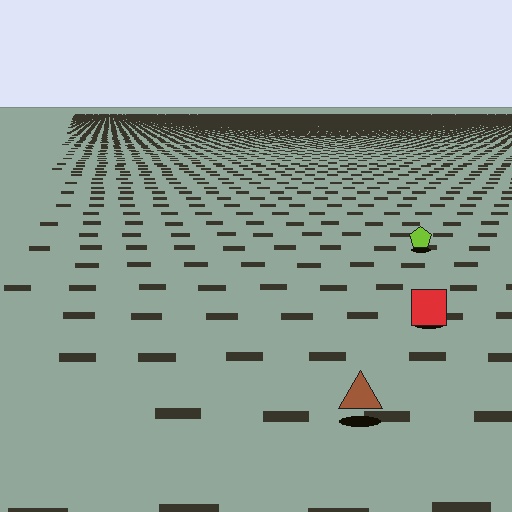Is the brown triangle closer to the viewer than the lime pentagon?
Yes. The brown triangle is closer — you can tell from the texture gradient: the ground texture is coarser near it.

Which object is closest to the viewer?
The brown triangle is closest. The texture marks near it are larger and more spread out.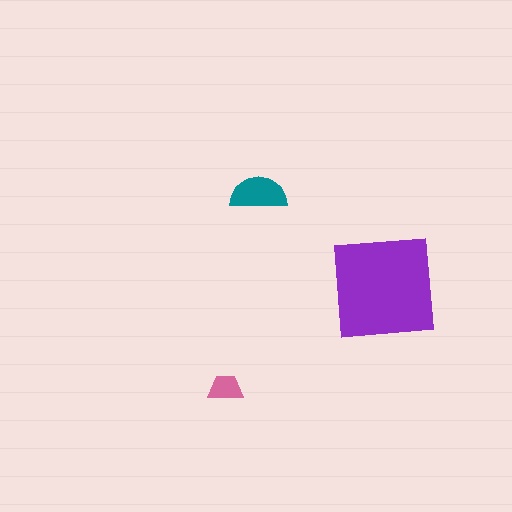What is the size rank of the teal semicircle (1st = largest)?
2nd.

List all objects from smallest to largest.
The pink trapezoid, the teal semicircle, the purple square.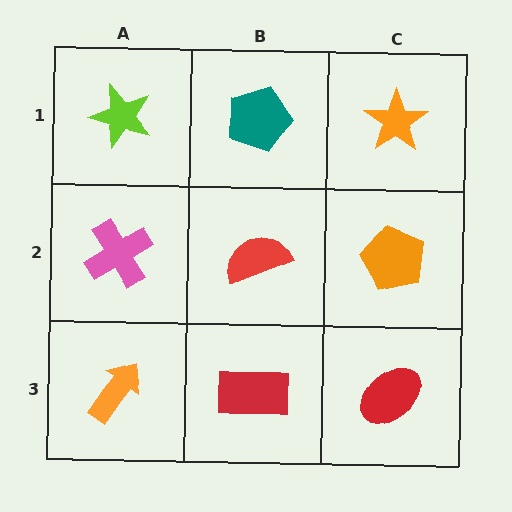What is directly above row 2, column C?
An orange star.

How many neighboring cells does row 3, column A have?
2.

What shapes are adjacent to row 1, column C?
An orange pentagon (row 2, column C), a teal pentagon (row 1, column B).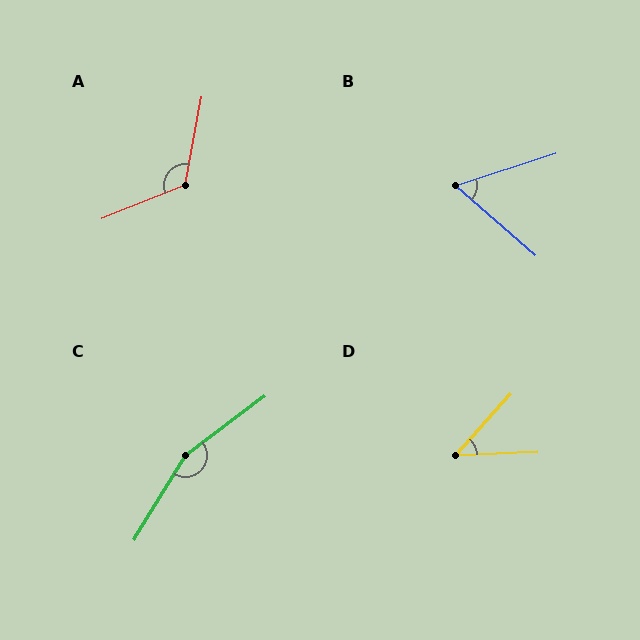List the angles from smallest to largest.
D (45°), B (59°), A (122°), C (158°).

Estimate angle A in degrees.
Approximately 122 degrees.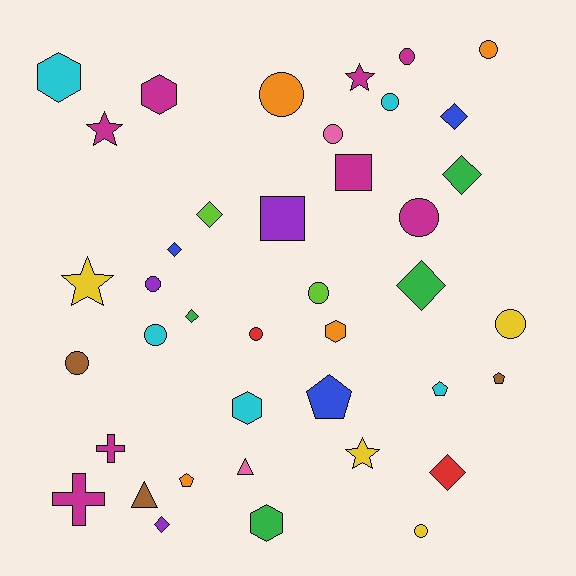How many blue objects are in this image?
There are 3 blue objects.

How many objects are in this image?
There are 40 objects.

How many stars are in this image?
There are 4 stars.